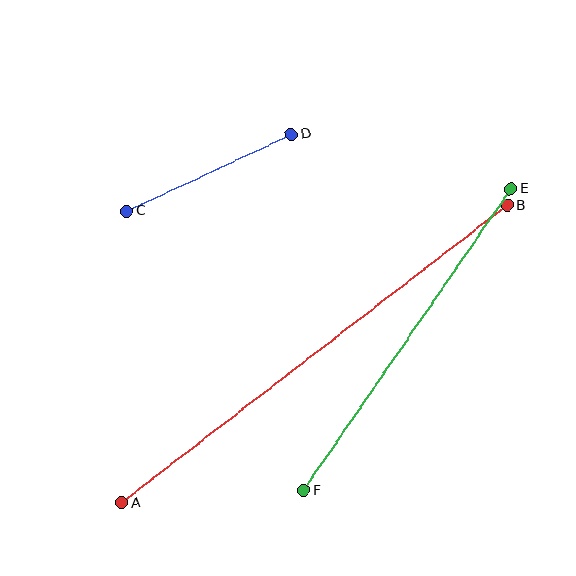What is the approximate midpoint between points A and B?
The midpoint is at approximately (314, 354) pixels.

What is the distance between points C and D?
The distance is approximately 182 pixels.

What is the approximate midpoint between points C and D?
The midpoint is at approximately (209, 172) pixels.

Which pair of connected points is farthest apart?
Points A and B are farthest apart.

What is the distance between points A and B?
The distance is approximately 487 pixels.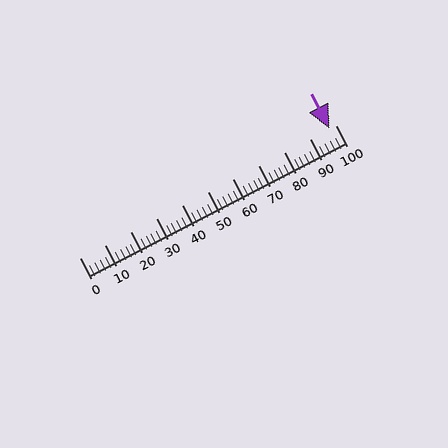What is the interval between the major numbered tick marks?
The major tick marks are spaced 10 units apart.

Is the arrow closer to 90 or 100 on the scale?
The arrow is closer to 100.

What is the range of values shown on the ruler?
The ruler shows values from 0 to 100.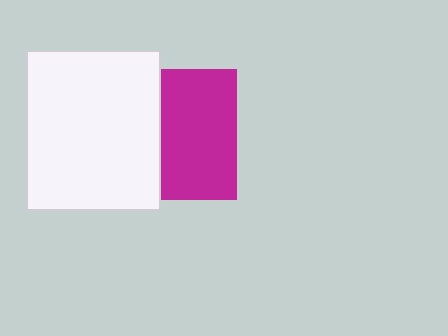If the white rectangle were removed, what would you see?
You would see the complete magenta square.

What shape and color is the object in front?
The object in front is a white rectangle.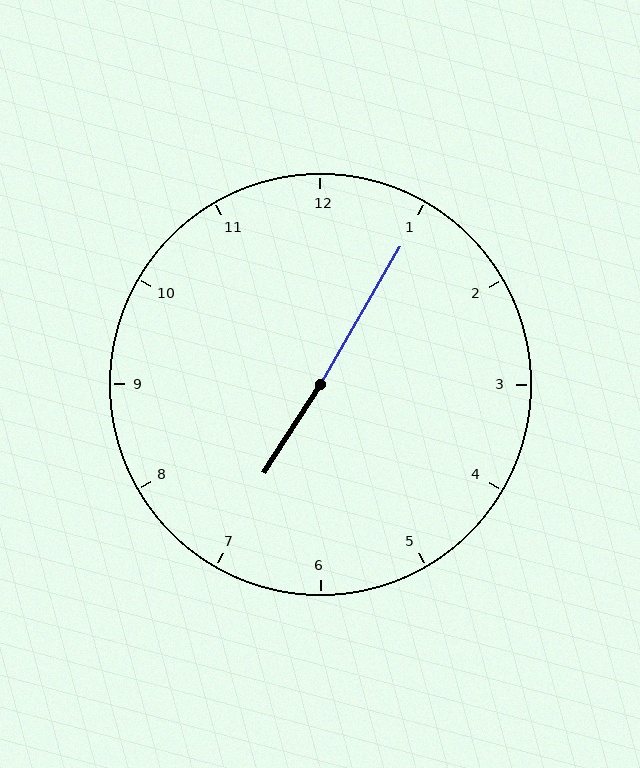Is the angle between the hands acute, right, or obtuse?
It is obtuse.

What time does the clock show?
7:05.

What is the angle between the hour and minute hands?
Approximately 178 degrees.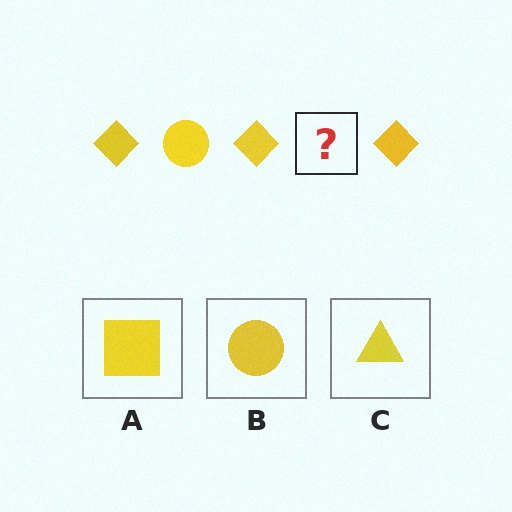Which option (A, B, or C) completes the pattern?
B.